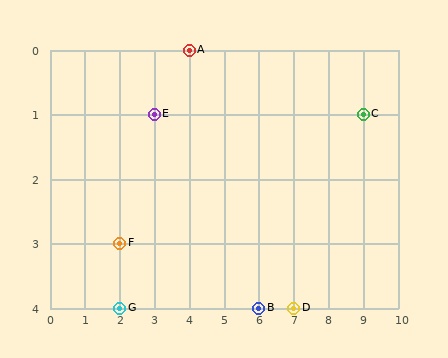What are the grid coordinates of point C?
Point C is at grid coordinates (9, 1).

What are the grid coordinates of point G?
Point G is at grid coordinates (2, 4).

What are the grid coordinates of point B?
Point B is at grid coordinates (6, 4).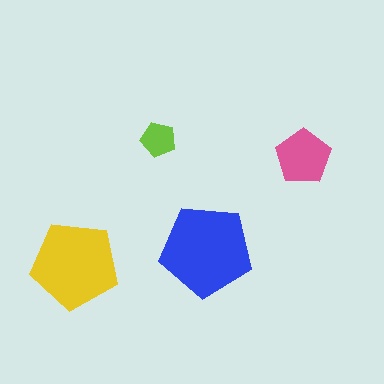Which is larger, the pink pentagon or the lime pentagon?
The pink one.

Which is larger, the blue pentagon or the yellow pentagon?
The blue one.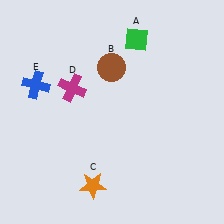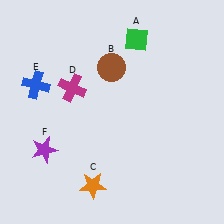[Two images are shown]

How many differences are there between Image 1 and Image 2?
There is 1 difference between the two images.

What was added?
A purple star (F) was added in Image 2.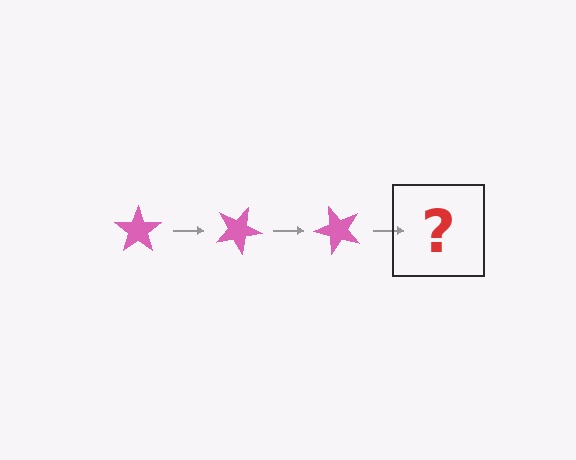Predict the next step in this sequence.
The next step is a pink star rotated 75 degrees.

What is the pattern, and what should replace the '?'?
The pattern is that the star rotates 25 degrees each step. The '?' should be a pink star rotated 75 degrees.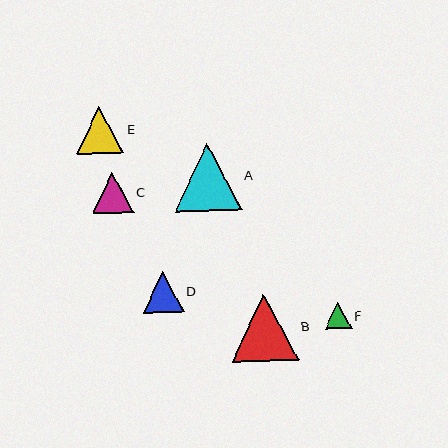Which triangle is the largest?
Triangle A is the largest with a size of approximately 67 pixels.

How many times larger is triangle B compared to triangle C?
Triangle B is approximately 1.7 times the size of triangle C.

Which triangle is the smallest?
Triangle F is the smallest with a size of approximately 27 pixels.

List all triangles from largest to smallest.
From largest to smallest: A, B, E, C, D, F.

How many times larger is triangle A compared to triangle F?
Triangle A is approximately 2.5 times the size of triangle F.